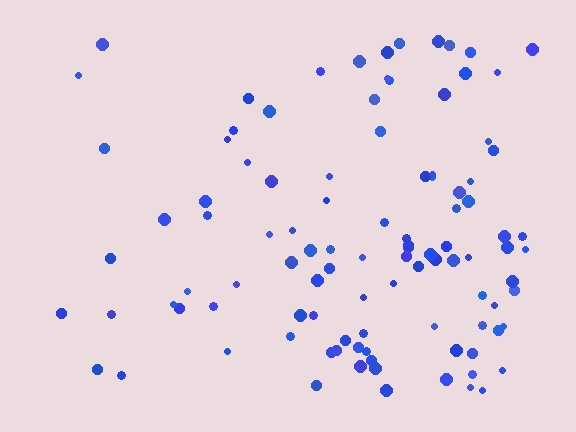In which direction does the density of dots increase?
From left to right, with the right side densest.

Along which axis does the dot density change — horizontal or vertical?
Horizontal.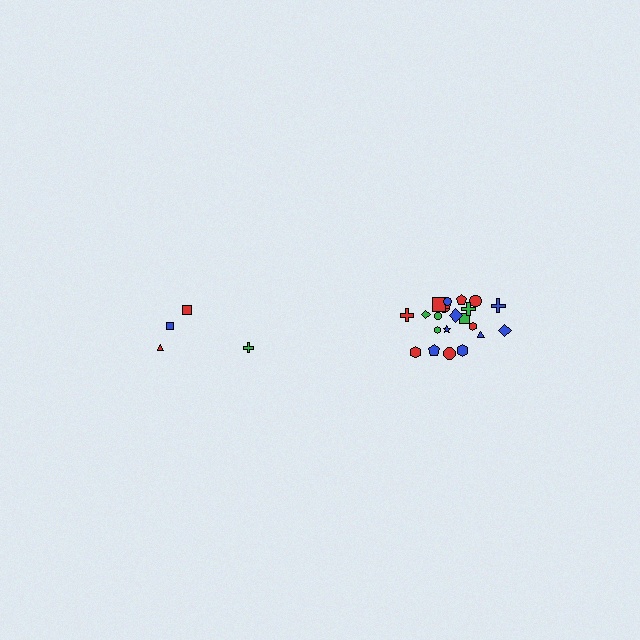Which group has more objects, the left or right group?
The right group.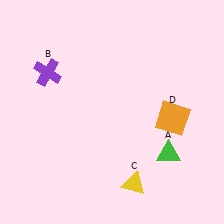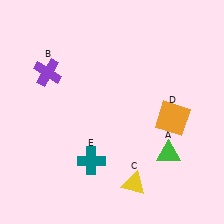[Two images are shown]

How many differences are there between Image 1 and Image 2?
There is 1 difference between the two images.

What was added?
A teal cross (E) was added in Image 2.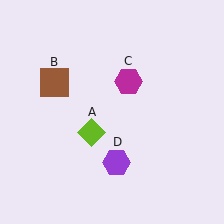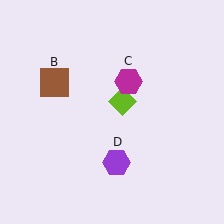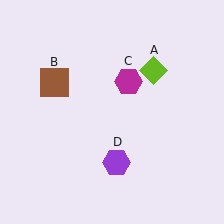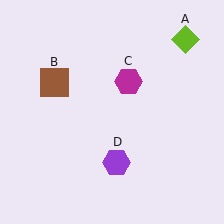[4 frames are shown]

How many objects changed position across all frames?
1 object changed position: lime diamond (object A).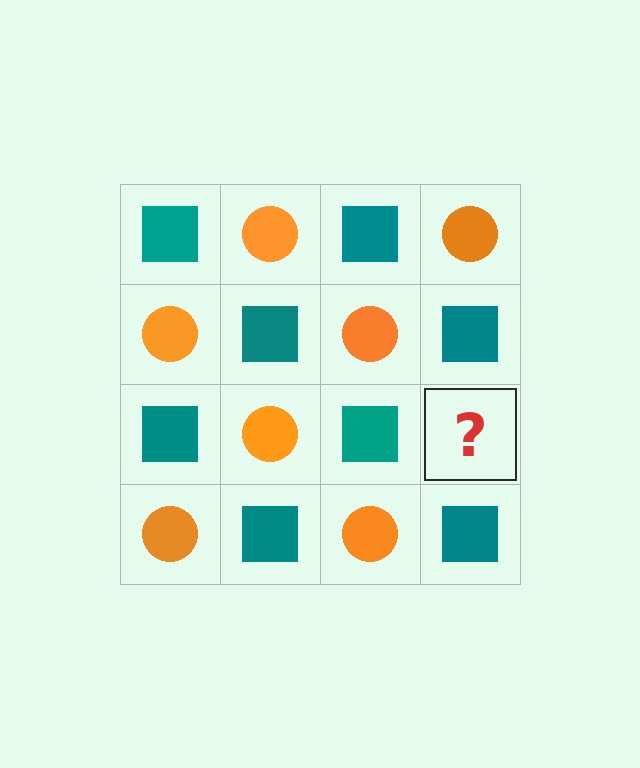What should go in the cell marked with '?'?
The missing cell should contain an orange circle.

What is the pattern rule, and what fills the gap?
The rule is that it alternates teal square and orange circle in a checkerboard pattern. The gap should be filled with an orange circle.